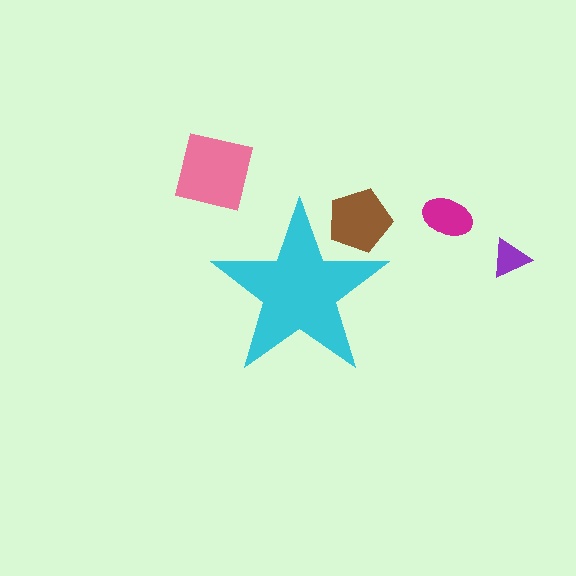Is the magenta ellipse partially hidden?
No, the magenta ellipse is fully visible.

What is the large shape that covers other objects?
A cyan star.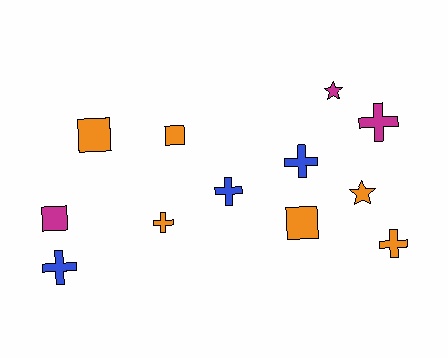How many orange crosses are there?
There are 2 orange crosses.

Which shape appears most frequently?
Cross, with 6 objects.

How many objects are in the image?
There are 12 objects.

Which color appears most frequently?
Orange, with 6 objects.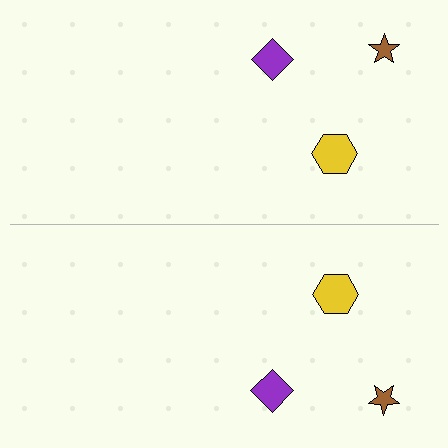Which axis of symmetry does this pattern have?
The pattern has a horizontal axis of symmetry running through the center of the image.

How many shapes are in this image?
There are 6 shapes in this image.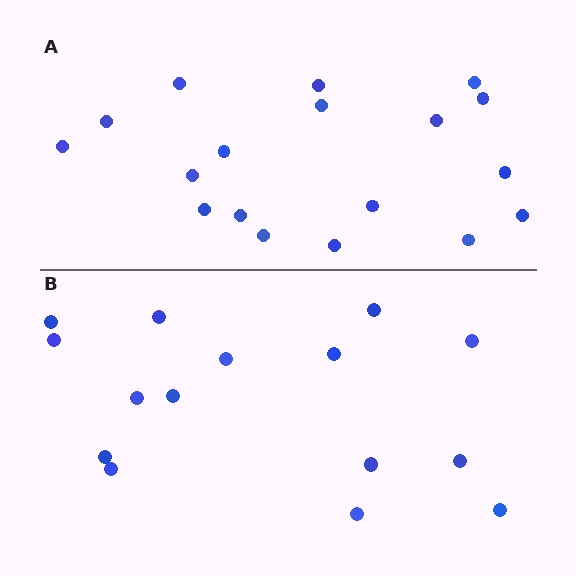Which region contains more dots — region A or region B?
Region A (the top region) has more dots.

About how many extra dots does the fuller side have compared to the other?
Region A has just a few more — roughly 2 or 3 more dots than region B.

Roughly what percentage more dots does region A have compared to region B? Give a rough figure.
About 20% more.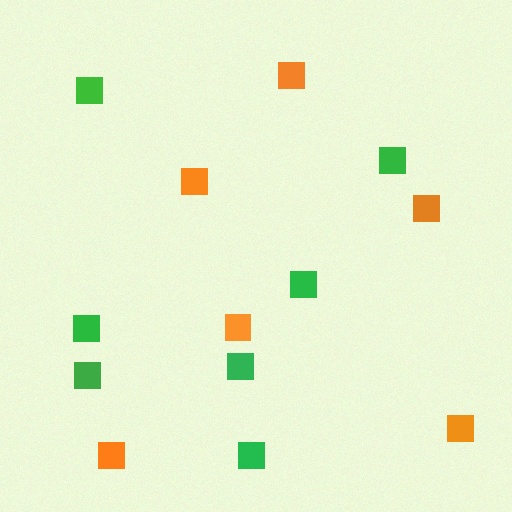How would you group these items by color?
There are 2 groups: one group of orange squares (6) and one group of green squares (7).